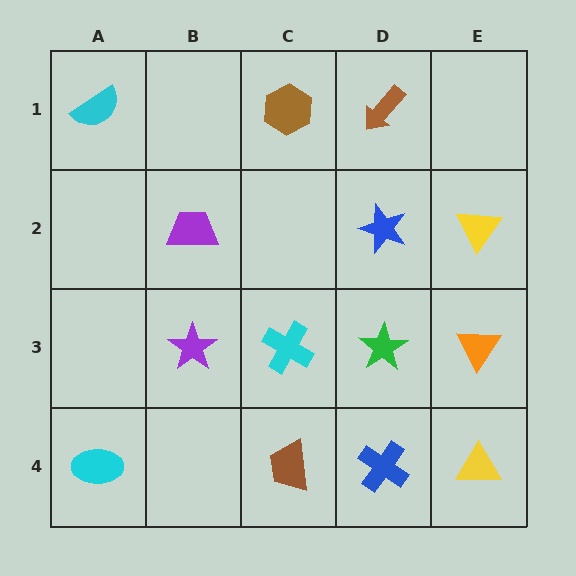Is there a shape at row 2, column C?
No, that cell is empty.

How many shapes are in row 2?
3 shapes.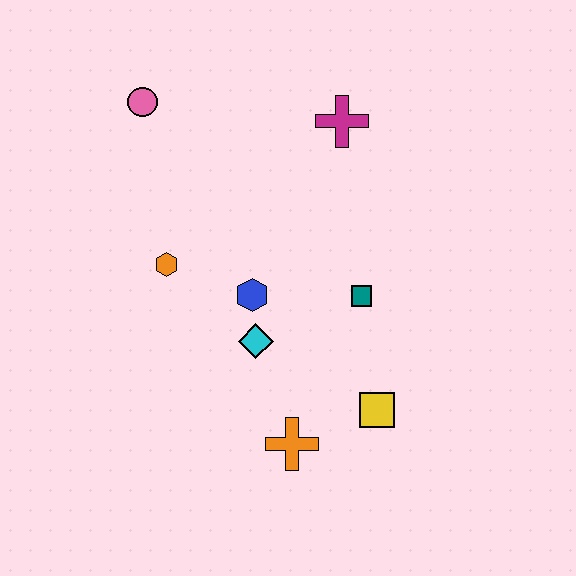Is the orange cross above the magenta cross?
No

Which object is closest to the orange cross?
The yellow square is closest to the orange cross.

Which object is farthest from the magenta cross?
The orange cross is farthest from the magenta cross.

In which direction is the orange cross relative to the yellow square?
The orange cross is to the left of the yellow square.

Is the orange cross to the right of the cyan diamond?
Yes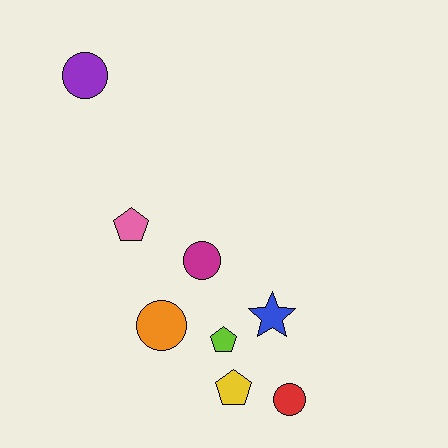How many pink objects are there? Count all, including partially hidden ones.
There is 1 pink object.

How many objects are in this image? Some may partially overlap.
There are 8 objects.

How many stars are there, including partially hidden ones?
There is 1 star.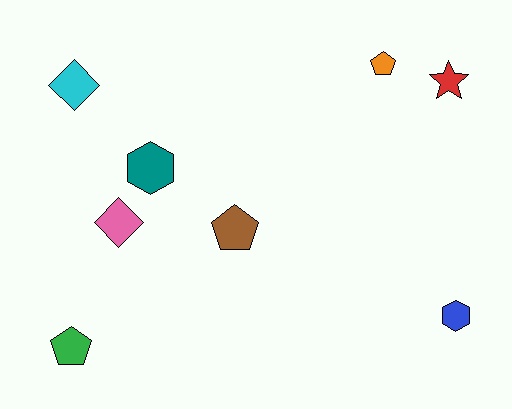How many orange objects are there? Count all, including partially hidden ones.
There is 1 orange object.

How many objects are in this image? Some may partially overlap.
There are 8 objects.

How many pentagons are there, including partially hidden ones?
There are 3 pentagons.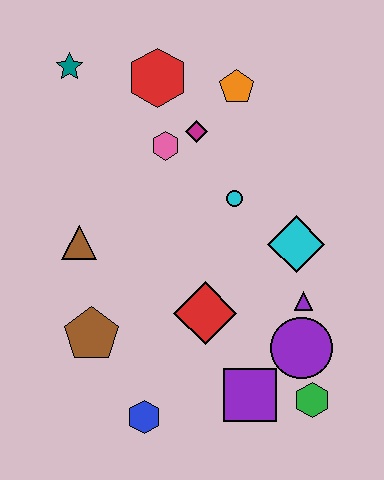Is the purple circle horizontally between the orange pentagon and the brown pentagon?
No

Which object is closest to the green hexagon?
The purple circle is closest to the green hexagon.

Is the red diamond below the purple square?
No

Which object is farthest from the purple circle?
The teal star is farthest from the purple circle.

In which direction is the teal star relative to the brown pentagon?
The teal star is above the brown pentagon.